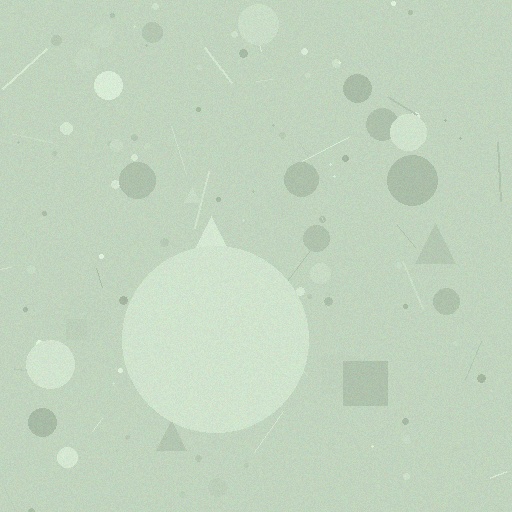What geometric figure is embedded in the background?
A circle is embedded in the background.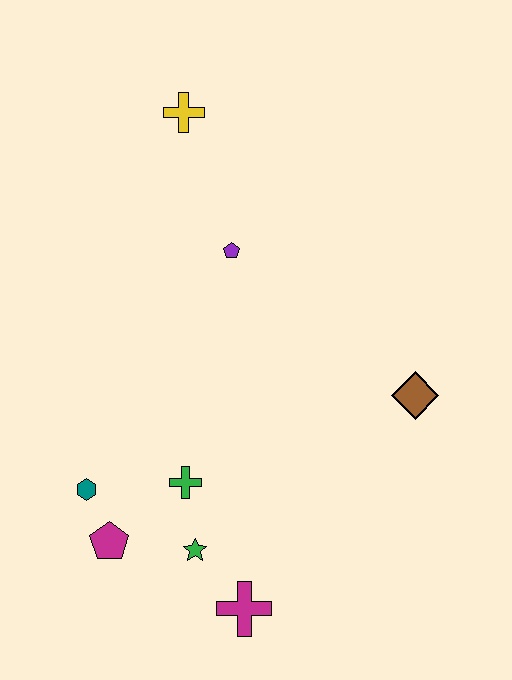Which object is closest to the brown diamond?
The purple pentagon is closest to the brown diamond.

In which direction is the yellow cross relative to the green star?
The yellow cross is above the green star.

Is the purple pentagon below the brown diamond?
No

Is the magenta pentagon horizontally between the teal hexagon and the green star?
Yes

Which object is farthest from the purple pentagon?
The magenta cross is farthest from the purple pentagon.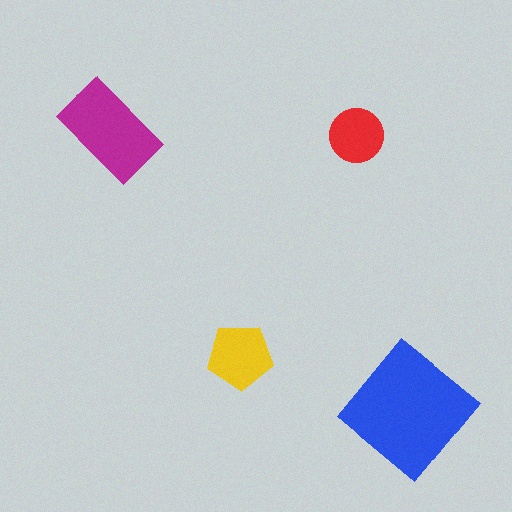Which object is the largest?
The blue diamond.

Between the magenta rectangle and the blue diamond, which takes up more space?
The blue diamond.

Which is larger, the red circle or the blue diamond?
The blue diamond.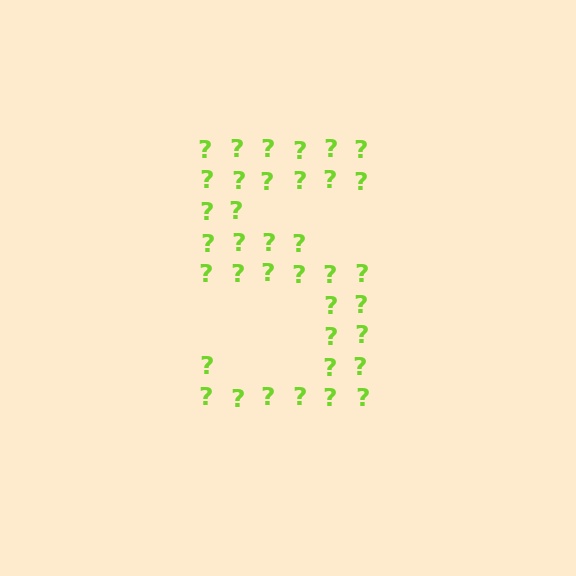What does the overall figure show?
The overall figure shows the digit 5.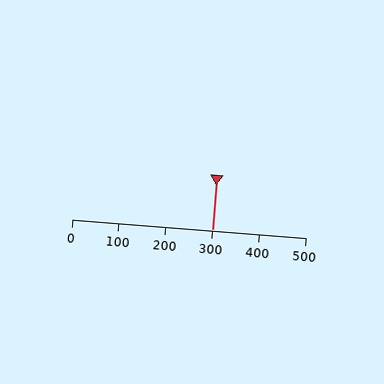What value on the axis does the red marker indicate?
The marker indicates approximately 300.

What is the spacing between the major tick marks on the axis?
The major ticks are spaced 100 apart.